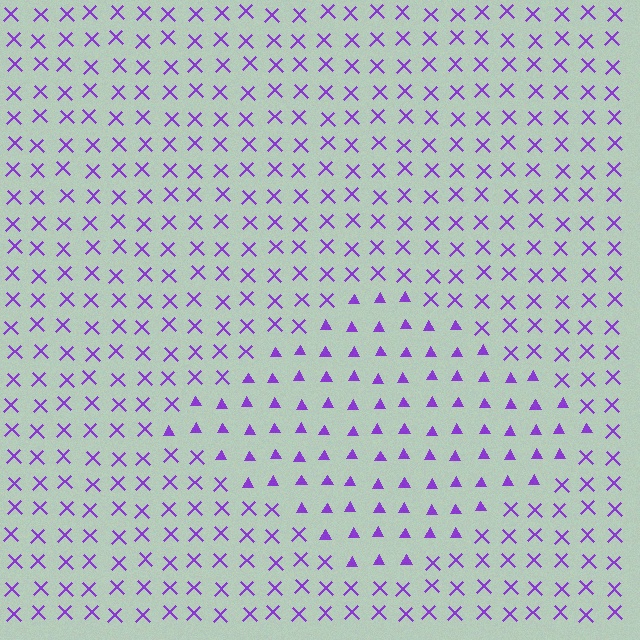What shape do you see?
I see a diamond.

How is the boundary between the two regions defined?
The boundary is defined by a change in element shape: triangles inside vs. X marks outside. All elements share the same color and spacing.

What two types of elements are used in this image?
The image uses triangles inside the diamond region and X marks outside it.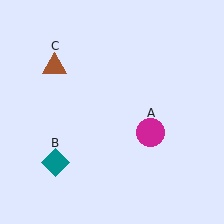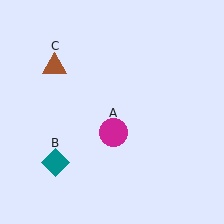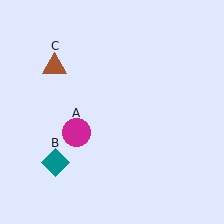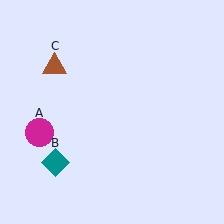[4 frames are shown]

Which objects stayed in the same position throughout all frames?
Teal diamond (object B) and brown triangle (object C) remained stationary.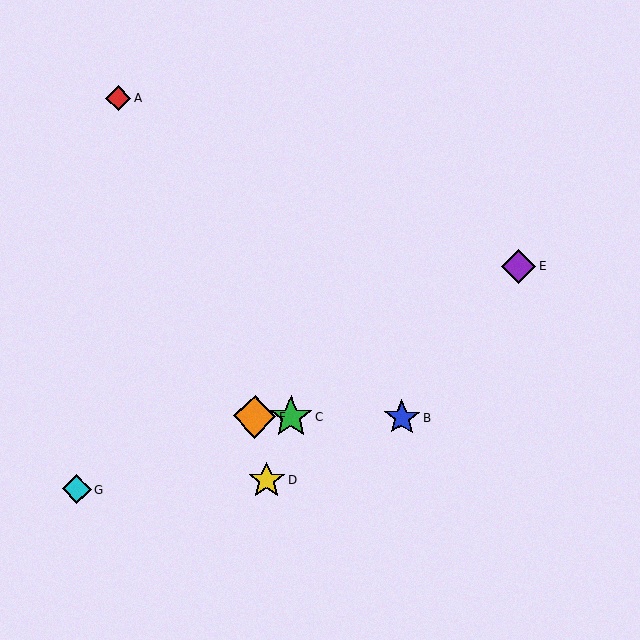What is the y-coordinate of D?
Object D is at y≈480.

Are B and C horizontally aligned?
Yes, both are at y≈417.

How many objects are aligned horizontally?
3 objects (B, C, F) are aligned horizontally.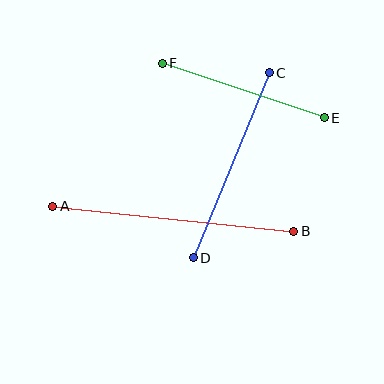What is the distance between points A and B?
The distance is approximately 243 pixels.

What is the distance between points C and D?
The distance is approximately 200 pixels.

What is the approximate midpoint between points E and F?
The midpoint is at approximately (243, 91) pixels.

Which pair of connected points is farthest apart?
Points A and B are farthest apart.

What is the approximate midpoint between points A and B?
The midpoint is at approximately (173, 219) pixels.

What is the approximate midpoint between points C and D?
The midpoint is at approximately (231, 165) pixels.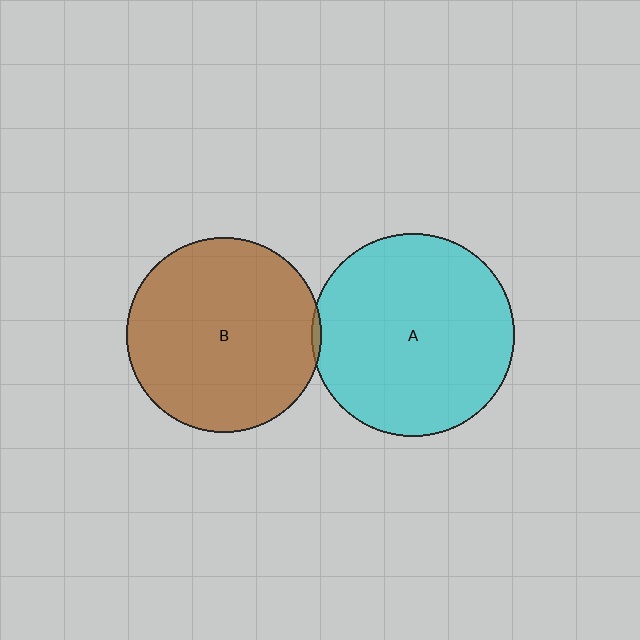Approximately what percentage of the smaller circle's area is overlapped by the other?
Approximately 5%.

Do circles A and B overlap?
Yes.